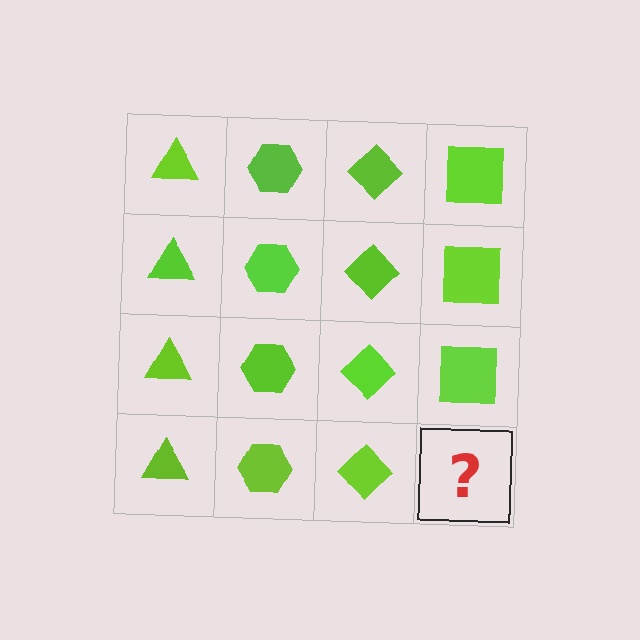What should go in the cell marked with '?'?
The missing cell should contain a lime square.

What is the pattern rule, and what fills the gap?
The rule is that each column has a consistent shape. The gap should be filled with a lime square.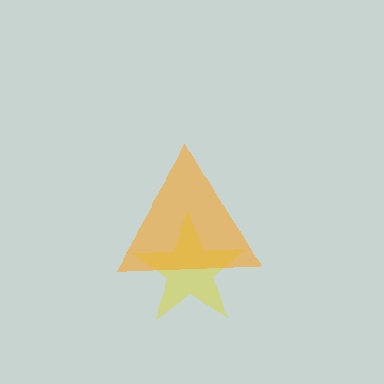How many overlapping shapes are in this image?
There are 2 overlapping shapes in the image.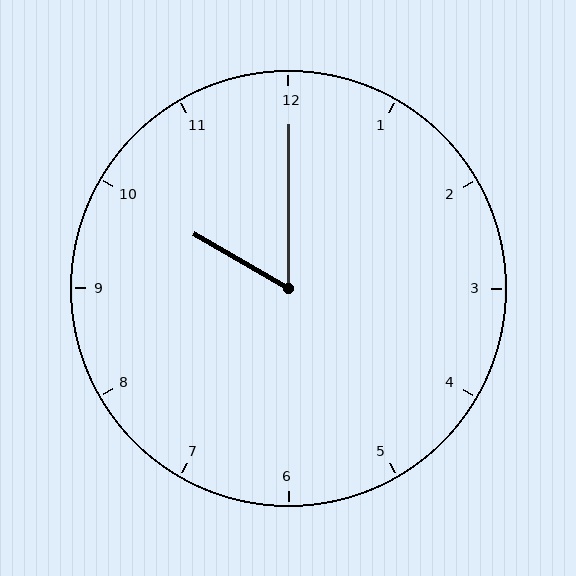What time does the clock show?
10:00.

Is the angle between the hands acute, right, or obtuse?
It is acute.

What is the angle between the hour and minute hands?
Approximately 60 degrees.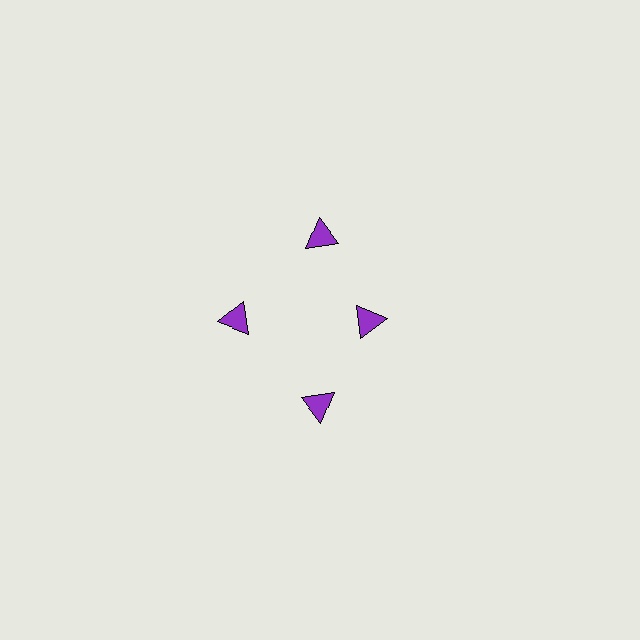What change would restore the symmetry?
The symmetry would be restored by moving it outward, back onto the ring so that all 4 triangles sit at equal angles and equal distance from the center.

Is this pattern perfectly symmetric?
No. The 4 purple triangles are arranged in a ring, but one element near the 3 o'clock position is pulled inward toward the center, breaking the 4-fold rotational symmetry.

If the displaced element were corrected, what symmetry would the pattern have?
It would have 4-fold rotational symmetry — the pattern would map onto itself every 90 degrees.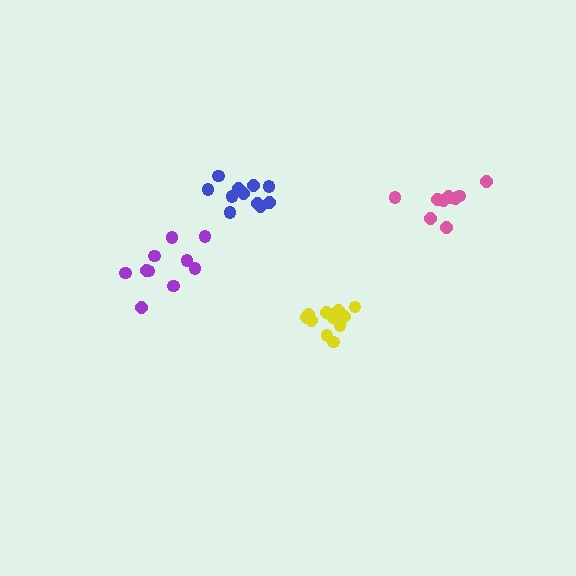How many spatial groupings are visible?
There are 4 spatial groupings.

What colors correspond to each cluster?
The clusters are colored: blue, purple, yellow, pink.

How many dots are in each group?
Group 1: 11 dots, Group 2: 10 dots, Group 3: 13 dots, Group 4: 10 dots (44 total).